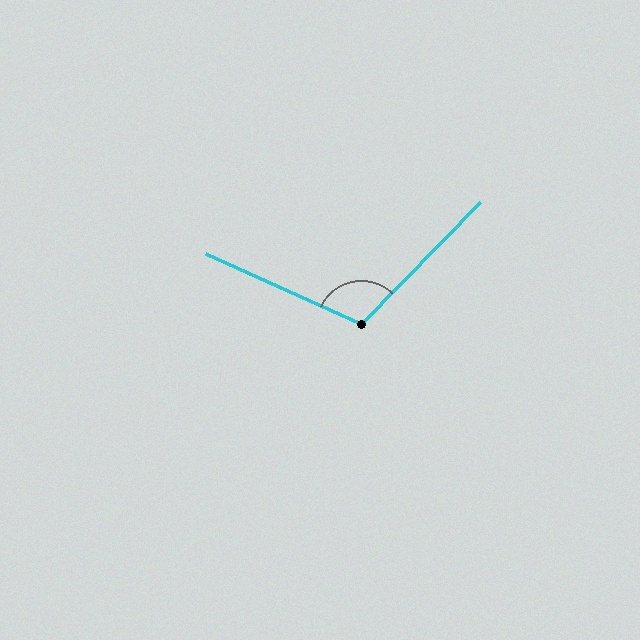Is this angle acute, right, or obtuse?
It is obtuse.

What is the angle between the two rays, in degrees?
Approximately 110 degrees.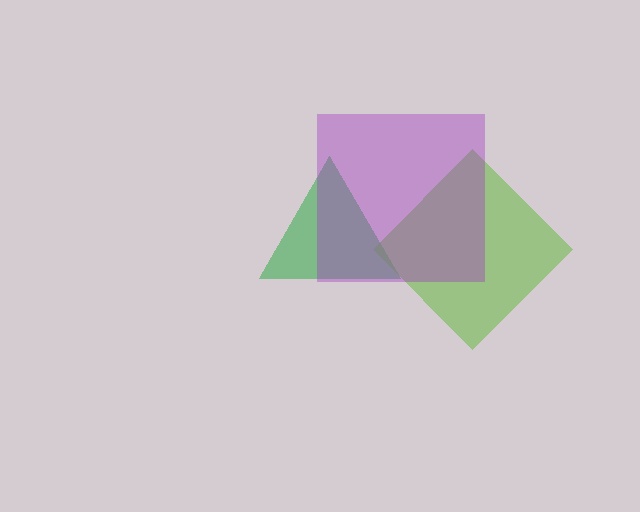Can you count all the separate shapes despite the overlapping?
Yes, there are 3 separate shapes.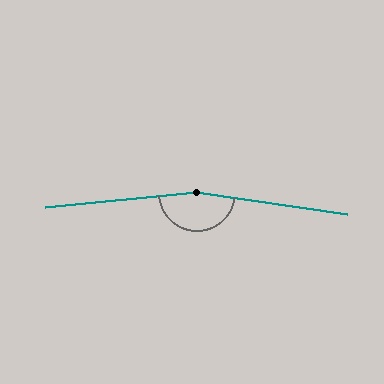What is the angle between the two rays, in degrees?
Approximately 166 degrees.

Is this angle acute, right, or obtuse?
It is obtuse.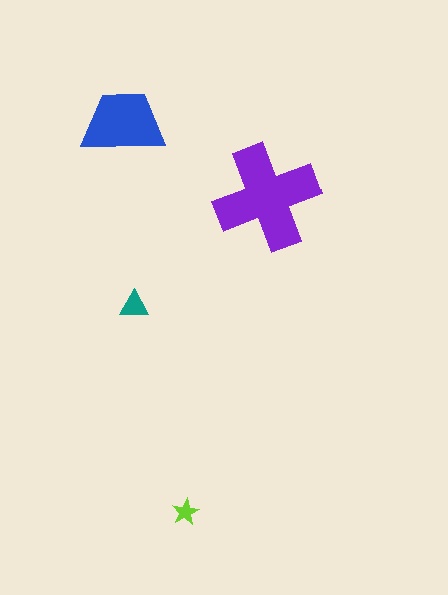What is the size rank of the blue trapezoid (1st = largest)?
2nd.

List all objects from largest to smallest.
The purple cross, the blue trapezoid, the teal triangle, the lime star.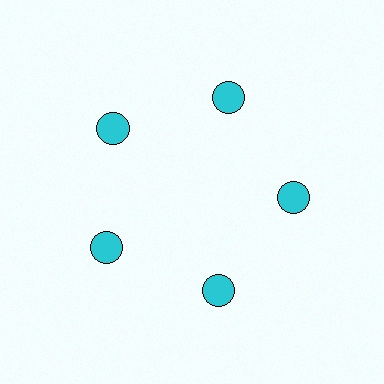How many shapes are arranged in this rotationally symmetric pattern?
There are 5 shapes, arranged in 5 groups of 1.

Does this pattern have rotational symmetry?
Yes, this pattern has 5-fold rotational symmetry. It looks the same after rotating 72 degrees around the center.